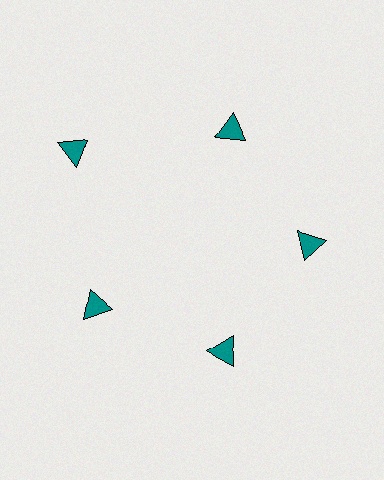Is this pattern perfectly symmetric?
No. The 5 teal triangles are arranged in a ring, but one element near the 10 o'clock position is pushed outward from the center, breaking the 5-fold rotational symmetry.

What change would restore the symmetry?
The symmetry would be restored by moving it inward, back onto the ring so that all 5 triangles sit at equal angles and equal distance from the center.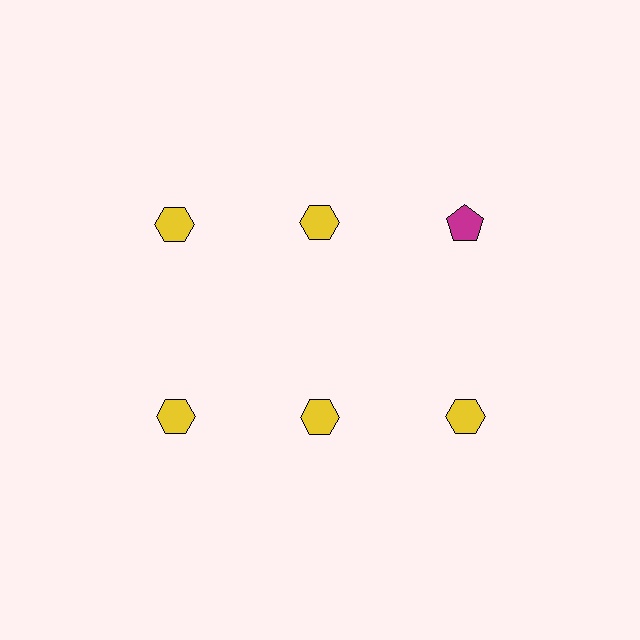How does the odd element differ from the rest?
It differs in both color (magenta instead of yellow) and shape (pentagon instead of hexagon).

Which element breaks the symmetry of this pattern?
The magenta pentagon in the top row, center column breaks the symmetry. All other shapes are yellow hexagons.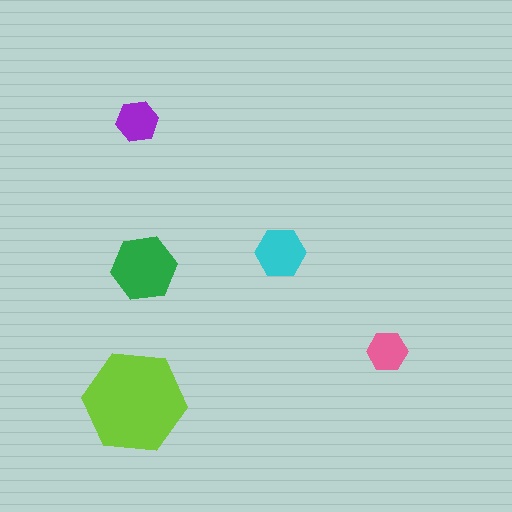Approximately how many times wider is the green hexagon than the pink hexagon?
About 1.5 times wider.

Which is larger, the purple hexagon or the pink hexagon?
The purple one.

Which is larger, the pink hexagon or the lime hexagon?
The lime one.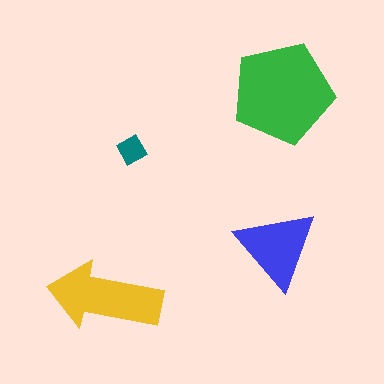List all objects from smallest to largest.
The teal diamond, the blue triangle, the yellow arrow, the green pentagon.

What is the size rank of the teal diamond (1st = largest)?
4th.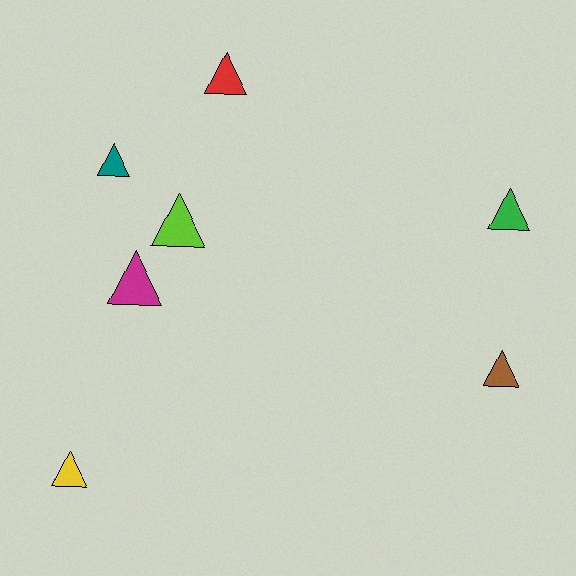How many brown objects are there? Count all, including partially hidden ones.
There is 1 brown object.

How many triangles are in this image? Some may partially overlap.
There are 7 triangles.